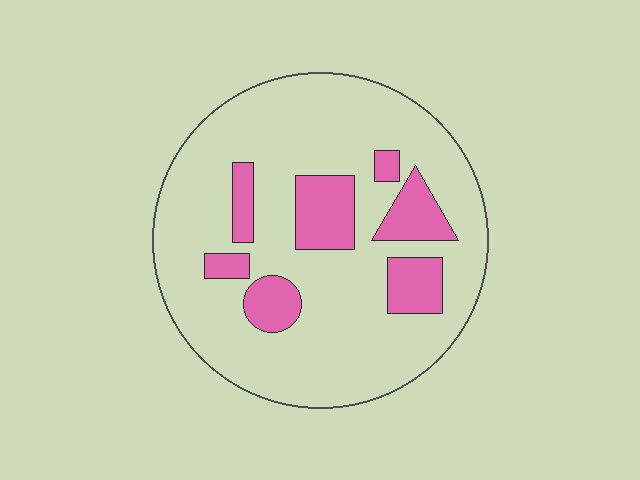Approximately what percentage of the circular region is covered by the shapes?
Approximately 20%.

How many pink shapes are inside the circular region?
7.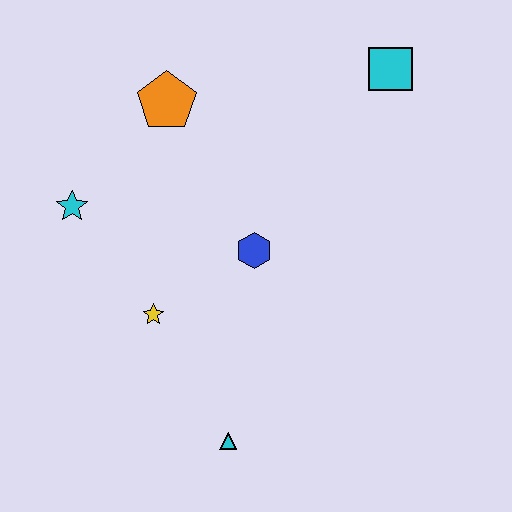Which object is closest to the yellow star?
The blue hexagon is closest to the yellow star.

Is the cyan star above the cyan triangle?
Yes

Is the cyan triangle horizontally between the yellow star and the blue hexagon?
Yes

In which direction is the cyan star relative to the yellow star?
The cyan star is above the yellow star.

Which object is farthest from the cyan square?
The cyan triangle is farthest from the cyan square.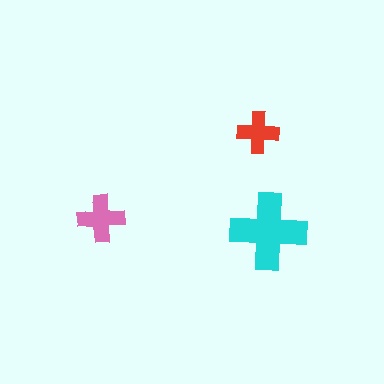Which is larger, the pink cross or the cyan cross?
The cyan one.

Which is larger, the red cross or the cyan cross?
The cyan one.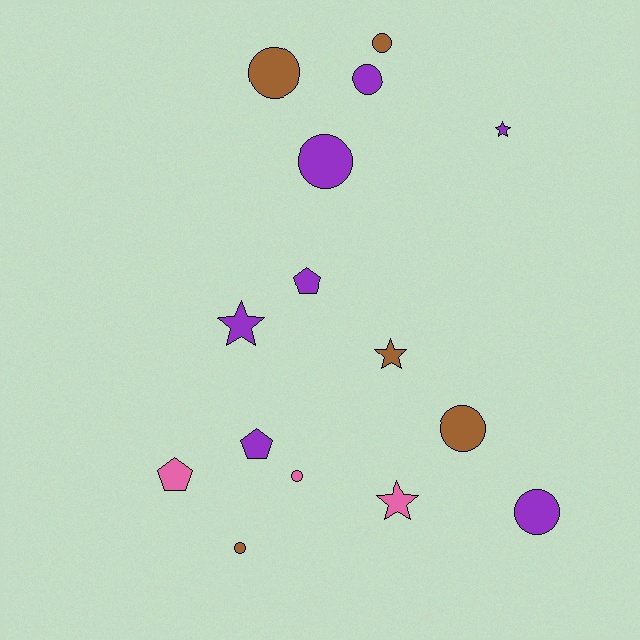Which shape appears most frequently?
Circle, with 8 objects.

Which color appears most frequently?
Purple, with 7 objects.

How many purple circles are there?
There are 3 purple circles.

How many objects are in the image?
There are 15 objects.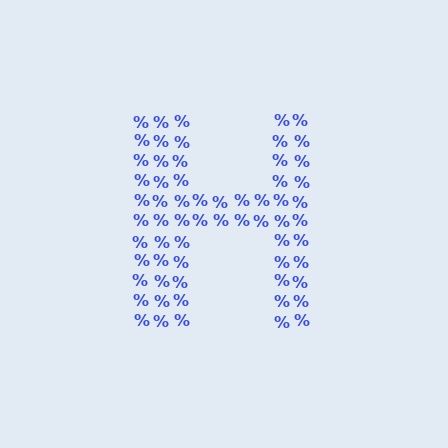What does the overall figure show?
The overall figure shows the letter H.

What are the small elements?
The small elements are percent signs.